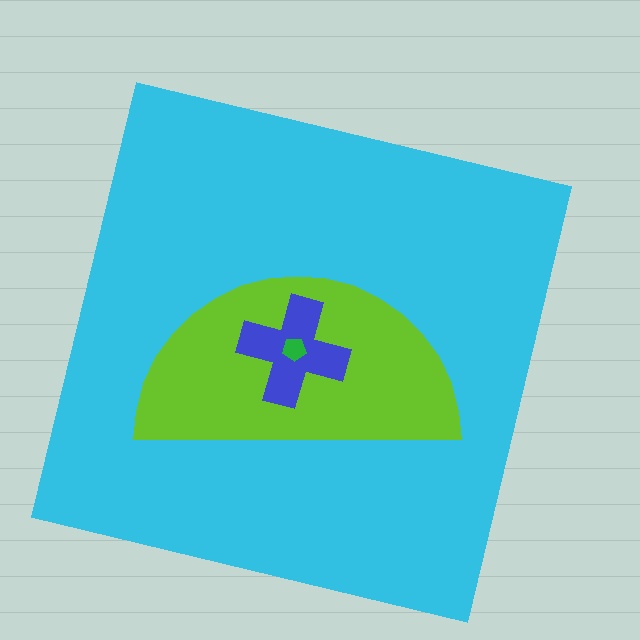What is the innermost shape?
The green pentagon.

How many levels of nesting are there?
4.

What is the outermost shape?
The cyan square.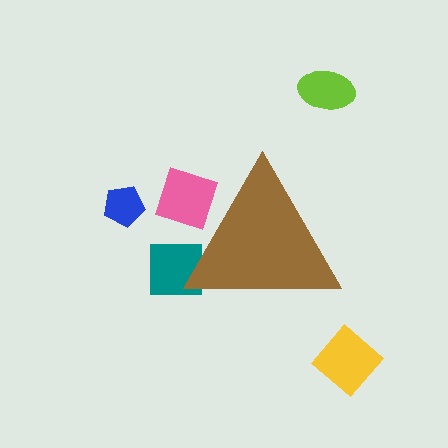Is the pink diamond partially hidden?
Yes, the pink diamond is partially hidden behind the brown triangle.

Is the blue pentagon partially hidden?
No, the blue pentagon is fully visible.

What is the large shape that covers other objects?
A brown triangle.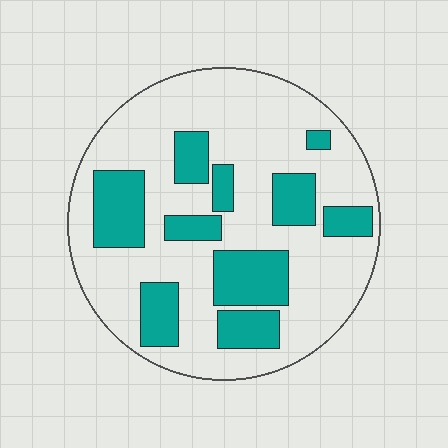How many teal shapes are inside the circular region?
10.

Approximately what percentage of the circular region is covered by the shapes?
Approximately 30%.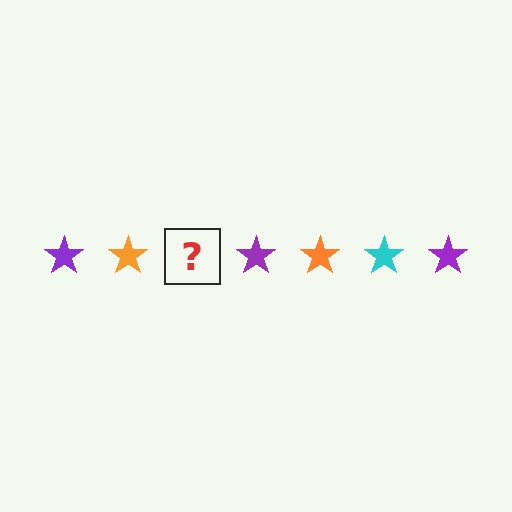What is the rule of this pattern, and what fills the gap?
The rule is that the pattern cycles through purple, orange, cyan stars. The gap should be filled with a cyan star.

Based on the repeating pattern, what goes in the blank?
The blank should be a cyan star.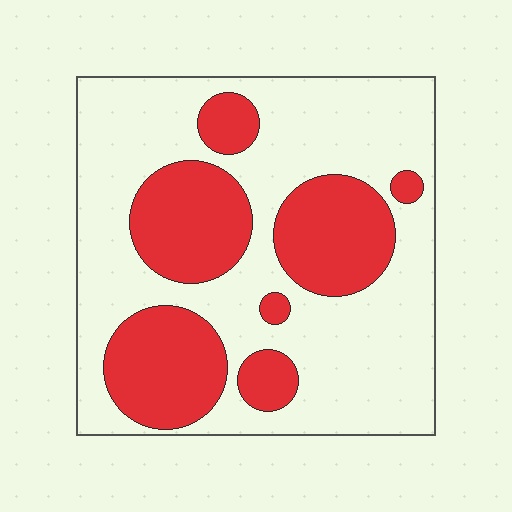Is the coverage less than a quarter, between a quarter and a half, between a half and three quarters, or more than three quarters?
Between a quarter and a half.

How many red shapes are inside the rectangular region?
7.